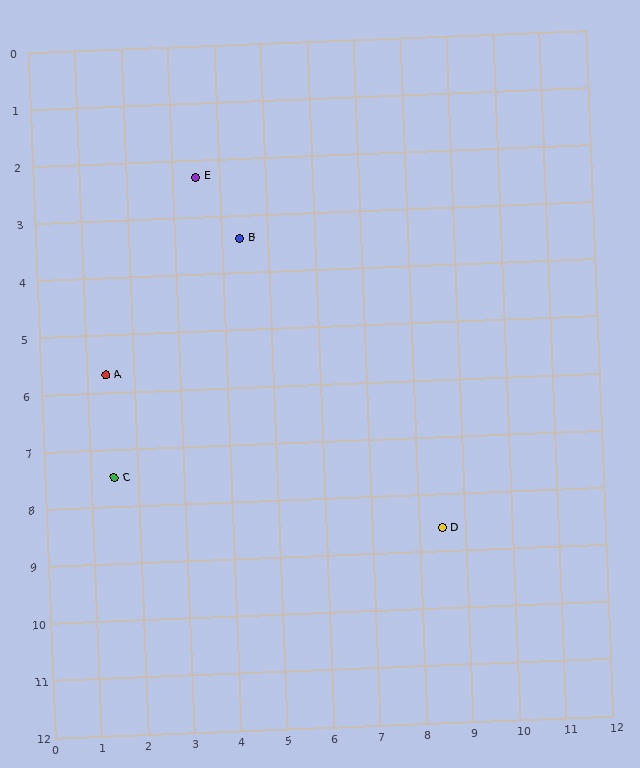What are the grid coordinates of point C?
Point C is at approximately (1.5, 7.5).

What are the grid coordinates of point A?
Point A is at approximately (1.4, 5.7).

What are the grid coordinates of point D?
Point D is at approximately (8.5, 8.6).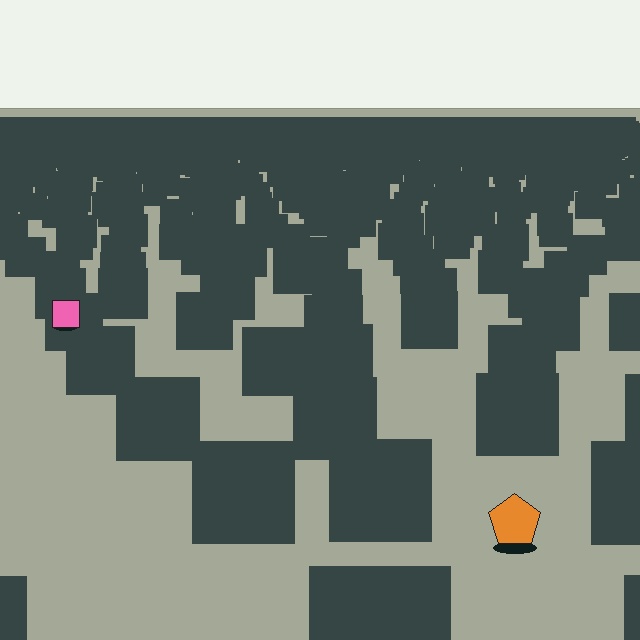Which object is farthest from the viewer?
The pink square is farthest from the viewer. It appears smaller and the ground texture around it is denser.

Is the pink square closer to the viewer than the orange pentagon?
No. The orange pentagon is closer — you can tell from the texture gradient: the ground texture is coarser near it.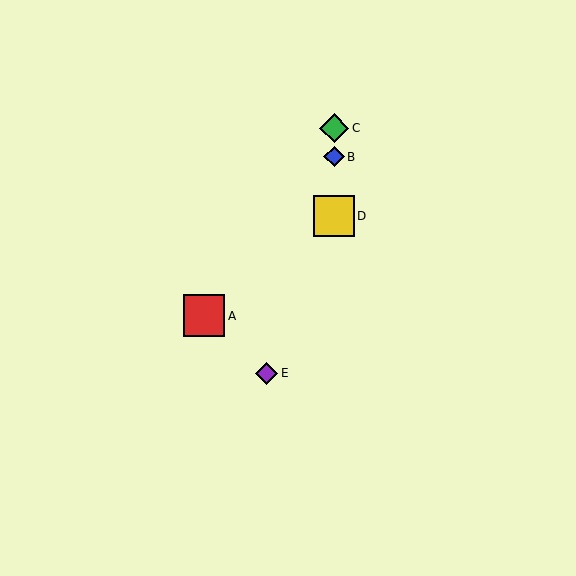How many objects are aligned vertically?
3 objects (B, C, D) are aligned vertically.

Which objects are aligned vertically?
Objects B, C, D are aligned vertically.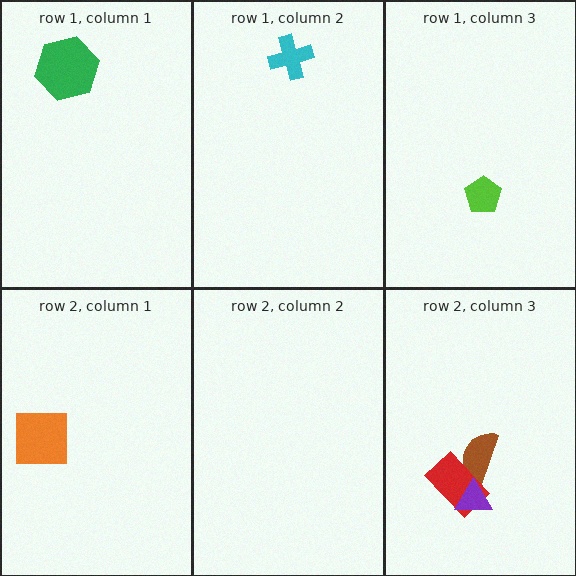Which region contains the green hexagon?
The row 1, column 1 region.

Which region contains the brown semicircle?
The row 2, column 3 region.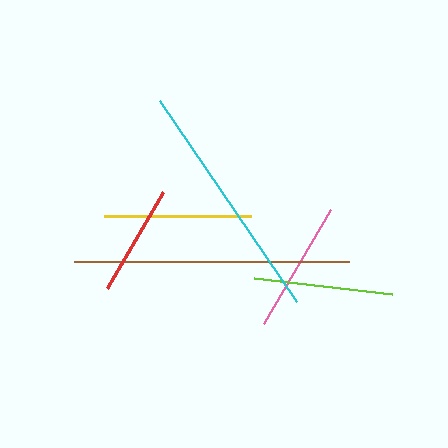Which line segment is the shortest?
The red line is the shortest at approximately 112 pixels.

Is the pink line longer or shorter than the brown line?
The brown line is longer than the pink line.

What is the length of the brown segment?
The brown segment is approximately 274 pixels long.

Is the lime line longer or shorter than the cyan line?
The cyan line is longer than the lime line.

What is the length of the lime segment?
The lime segment is approximately 139 pixels long.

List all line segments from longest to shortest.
From longest to shortest: brown, cyan, yellow, lime, pink, red.